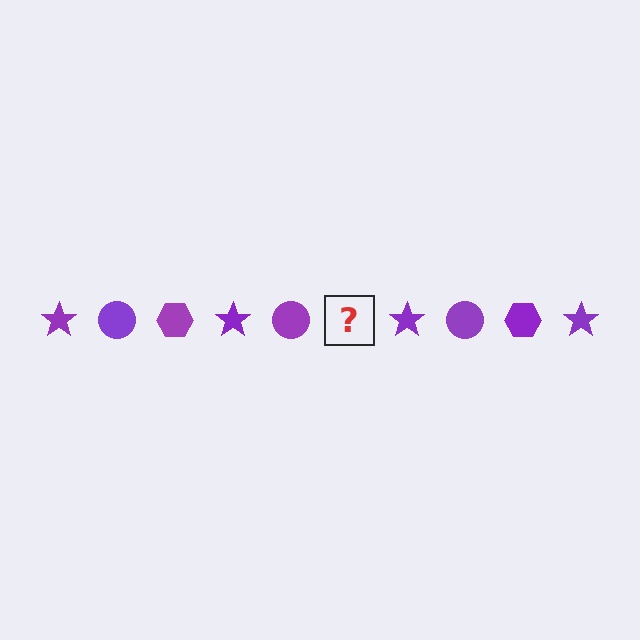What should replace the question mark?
The question mark should be replaced with a purple hexagon.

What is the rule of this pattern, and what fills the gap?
The rule is that the pattern cycles through star, circle, hexagon shapes in purple. The gap should be filled with a purple hexagon.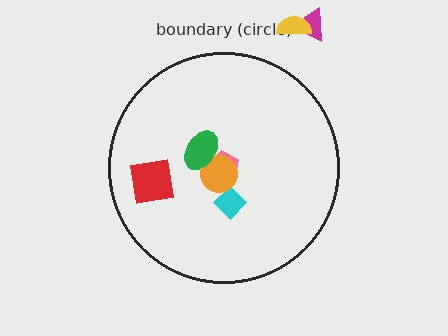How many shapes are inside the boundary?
5 inside, 2 outside.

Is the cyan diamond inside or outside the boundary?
Inside.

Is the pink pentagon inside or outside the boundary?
Inside.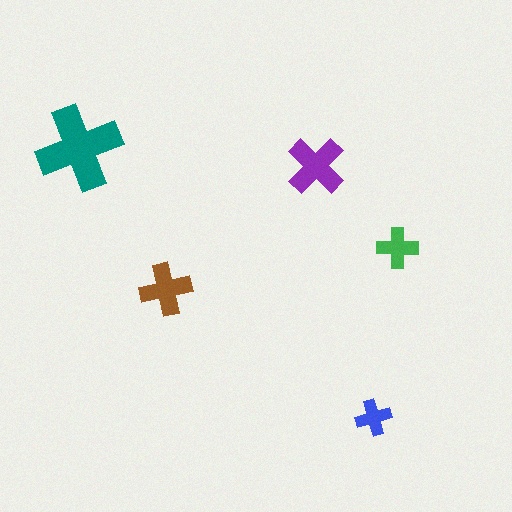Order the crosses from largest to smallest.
the teal one, the purple one, the brown one, the green one, the blue one.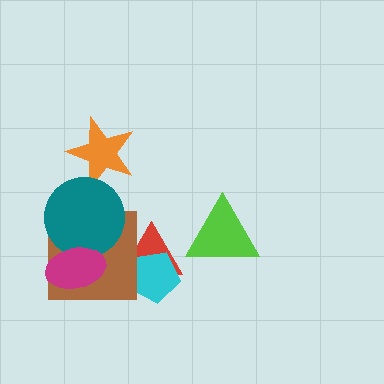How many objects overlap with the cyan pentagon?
1 object overlaps with the cyan pentagon.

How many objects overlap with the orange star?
1 object overlaps with the orange star.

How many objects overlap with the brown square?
3 objects overlap with the brown square.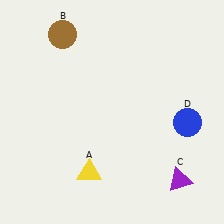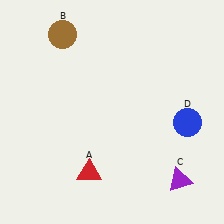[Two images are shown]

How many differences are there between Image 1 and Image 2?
There is 1 difference between the two images.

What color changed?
The triangle (A) changed from yellow in Image 1 to red in Image 2.